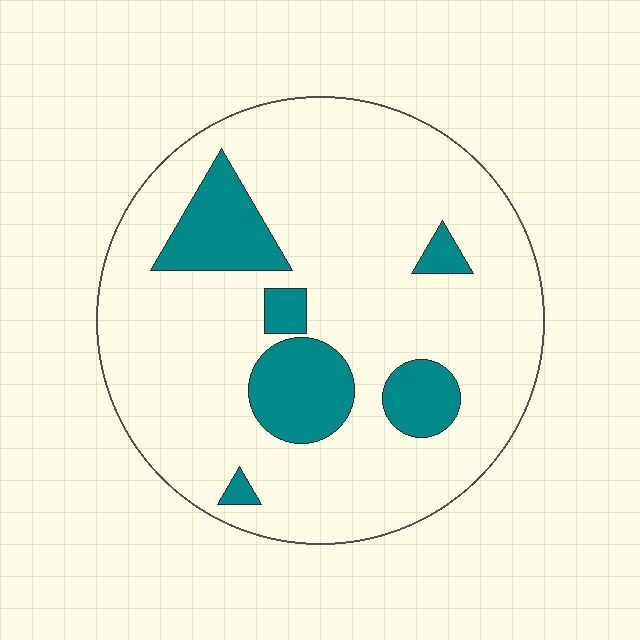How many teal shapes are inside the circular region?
6.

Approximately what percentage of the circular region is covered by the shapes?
Approximately 15%.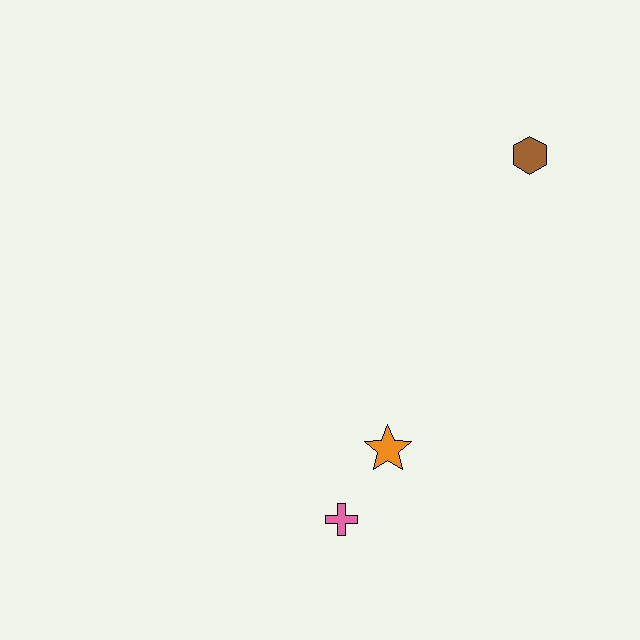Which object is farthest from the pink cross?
The brown hexagon is farthest from the pink cross.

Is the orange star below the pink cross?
No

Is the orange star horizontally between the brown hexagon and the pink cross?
Yes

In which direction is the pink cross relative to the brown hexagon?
The pink cross is below the brown hexagon.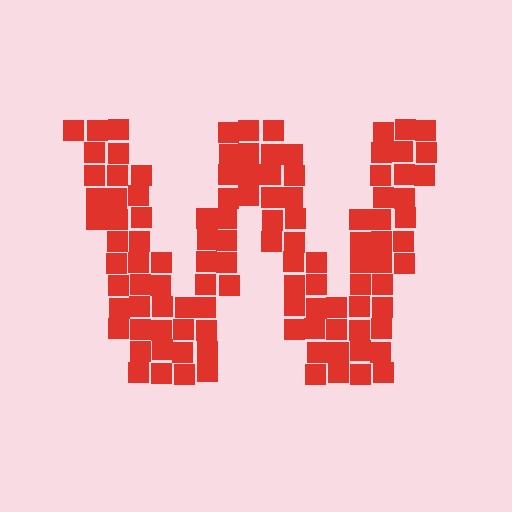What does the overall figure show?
The overall figure shows the letter W.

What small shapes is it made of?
It is made of small squares.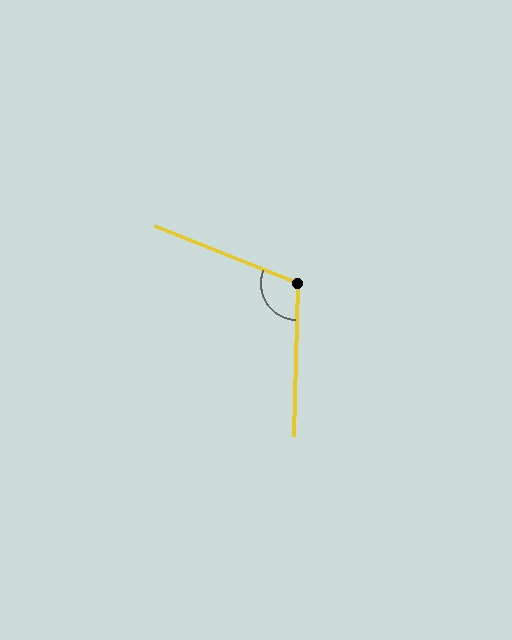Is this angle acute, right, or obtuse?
It is obtuse.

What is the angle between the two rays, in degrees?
Approximately 111 degrees.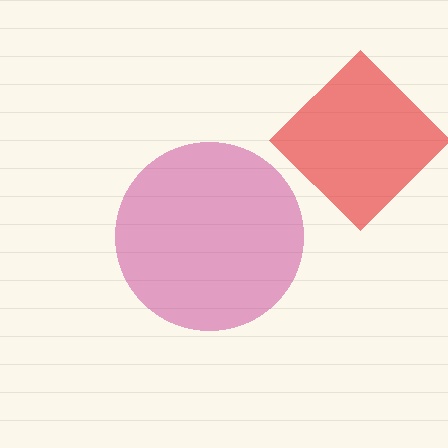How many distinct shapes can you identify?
There are 2 distinct shapes: a red diamond, a magenta circle.